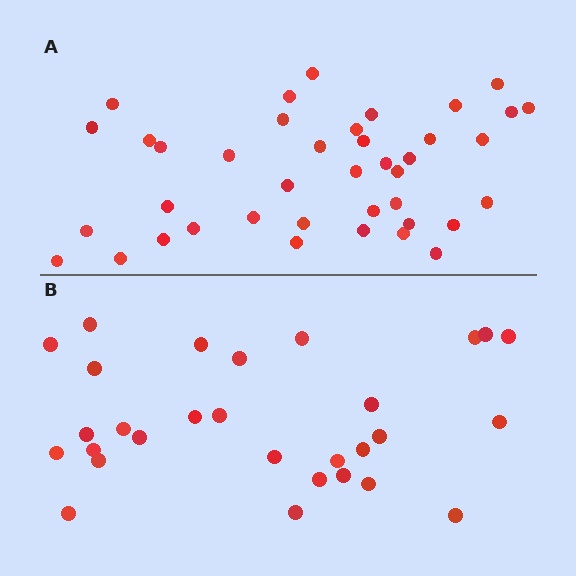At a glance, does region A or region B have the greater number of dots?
Region A (the top region) has more dots.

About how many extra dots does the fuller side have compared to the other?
Region A has roughly 12 or so more dots than region B.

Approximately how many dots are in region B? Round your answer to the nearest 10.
About 30 dots. (The exact count is 29, which rounds to 30.)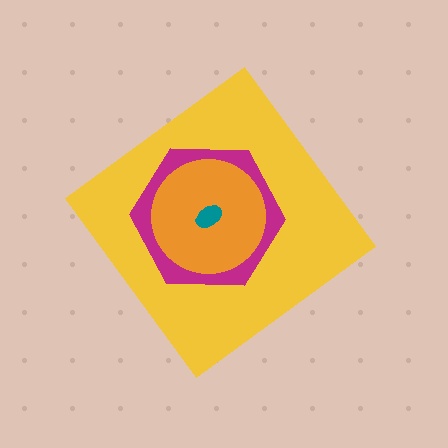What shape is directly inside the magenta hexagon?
The orange circle.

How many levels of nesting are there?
4.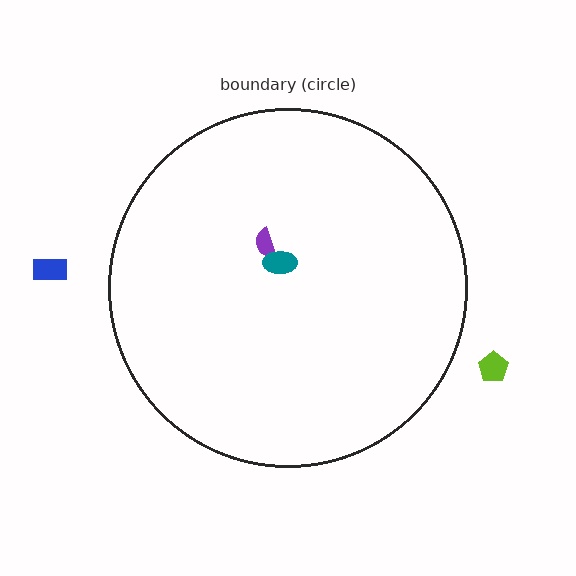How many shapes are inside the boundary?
2 inside, 2 outside.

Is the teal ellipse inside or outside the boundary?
Inside.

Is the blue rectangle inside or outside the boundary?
Outside.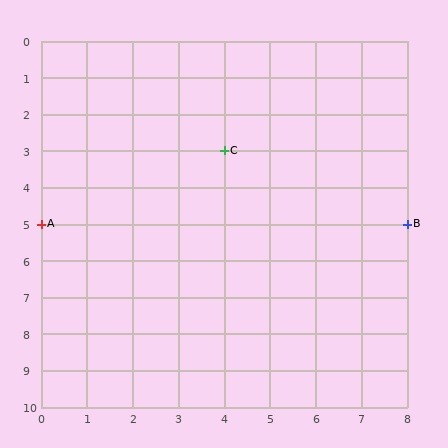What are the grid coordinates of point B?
Point B is at grid coordinates (8, 5).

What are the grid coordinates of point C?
Point C is at grid coordinates (4, 3).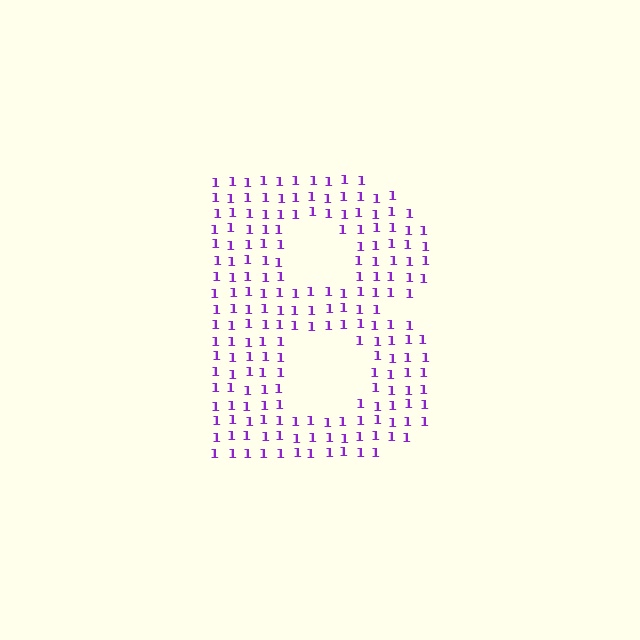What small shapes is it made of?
It is made of small digit 1's.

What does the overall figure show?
The overall figure shows the letter B.